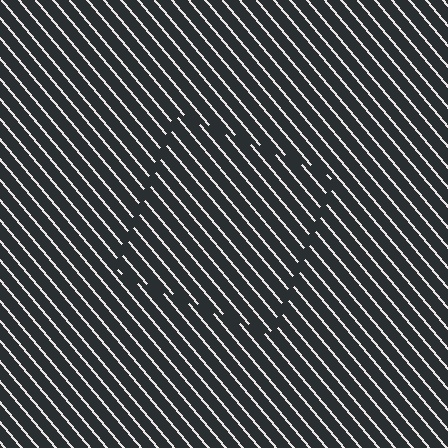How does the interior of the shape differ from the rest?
The interior of the shape contains the same grating, shifted by half a period — the contour is defined by the phase discontinuity where line-ends from the inner and outer gratings abut.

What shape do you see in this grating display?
An illusory square. The interior of the shape contains the same grating, shifted by half a period — the contour is defined by the phase discontinuity where line-ends from the inner and outer gratings abut.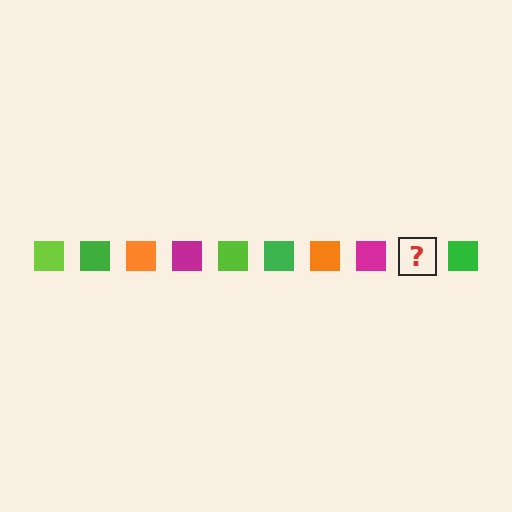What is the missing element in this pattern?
The missing element is a lime square.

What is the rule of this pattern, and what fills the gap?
The rule is that the pattern cycles through lime, green, orange, magenta squares. The gap should be filled with a lime square.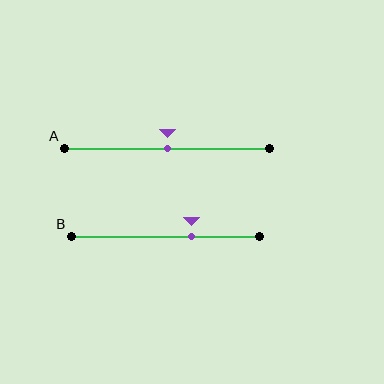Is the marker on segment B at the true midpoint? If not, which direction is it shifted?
No, the marker on segment B is shifted to the right by about 14% of the segment length.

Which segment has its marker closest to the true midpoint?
Segment A has its marker closest to the true midpoint.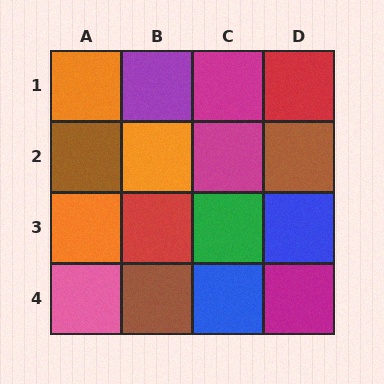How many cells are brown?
3 cells are brown.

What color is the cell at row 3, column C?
Green.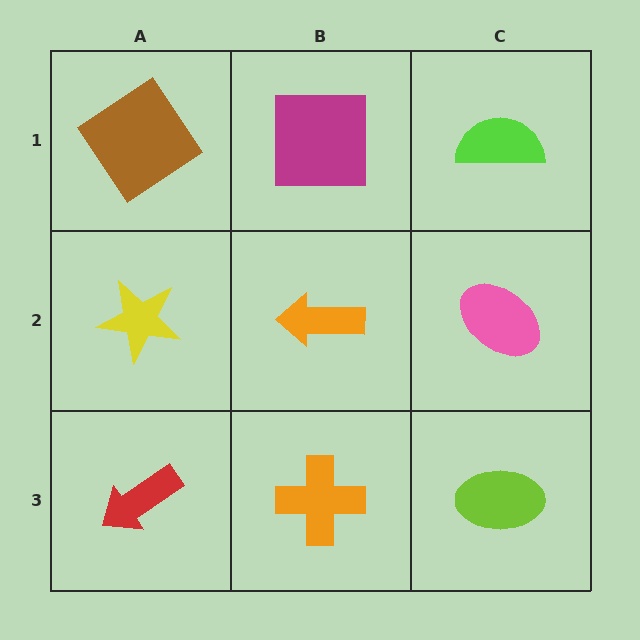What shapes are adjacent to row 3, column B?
An orange arrow (row 2, column B), a red arrow (row 3, column A), a lime ellipse (row 3, column C).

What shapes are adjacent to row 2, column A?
A brown diamond (row 1, column A), a red arrow (row 3, column A), an orange arrow (row 2, column B).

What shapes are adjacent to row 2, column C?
A lime semicircle (row 1, column C), a lime ellipse (row 3, column C), an orange arrow (row 2, column B).